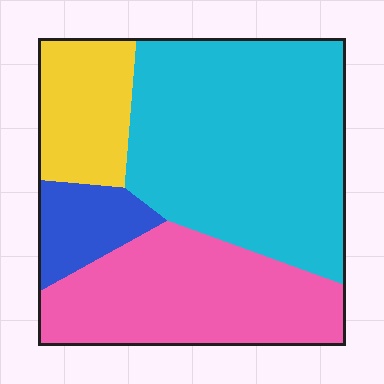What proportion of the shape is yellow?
Yellow covers about 15% of the shape.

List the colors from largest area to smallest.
From largest to smallest: cyan, pink, yellow, blue.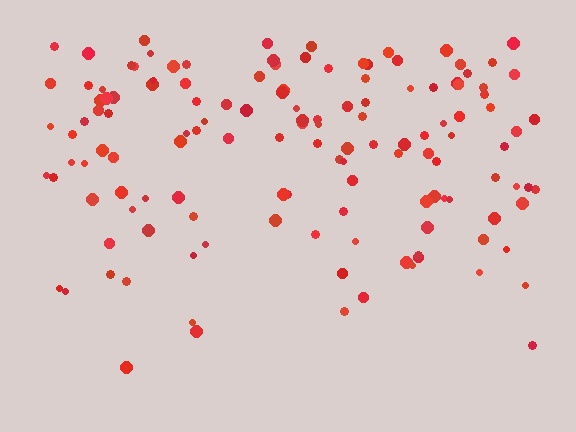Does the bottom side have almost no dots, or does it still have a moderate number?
Still a moderate number, just noticeably fewer than the top.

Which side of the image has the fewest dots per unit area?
The bottom.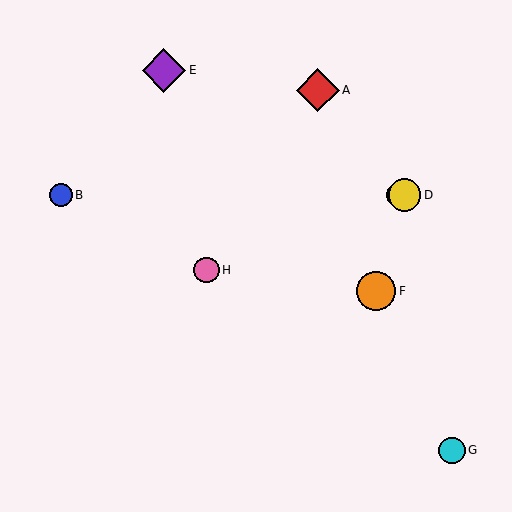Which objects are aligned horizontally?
Objects B, C, D are aligned horizontally.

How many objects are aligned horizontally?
3 objects (B, C, D) are aligned horizontally.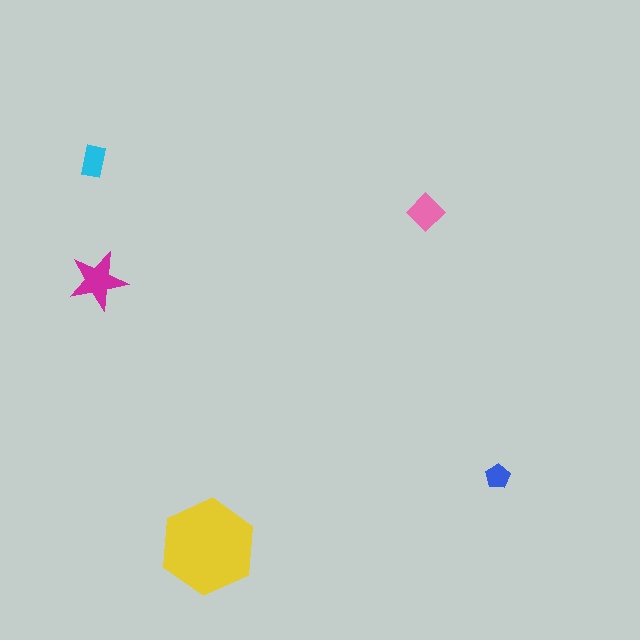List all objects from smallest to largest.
The blue pentagon, the cyan rectangle, the pink diamond, the magenta star, the yellow hexagon.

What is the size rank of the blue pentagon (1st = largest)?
5th.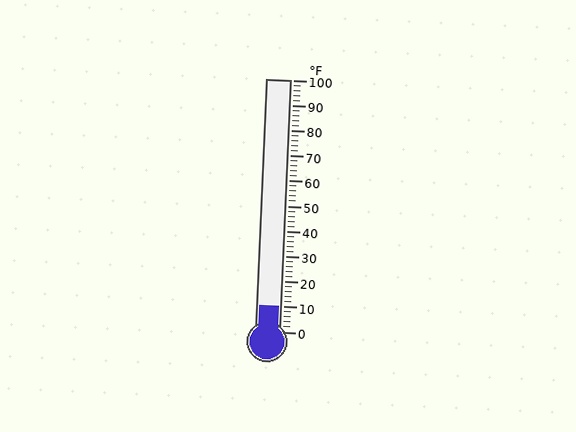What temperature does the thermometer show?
The thermometer shows approximately 10°F.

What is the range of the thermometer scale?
The thermometer scale ranges from 0°F to 100°F.